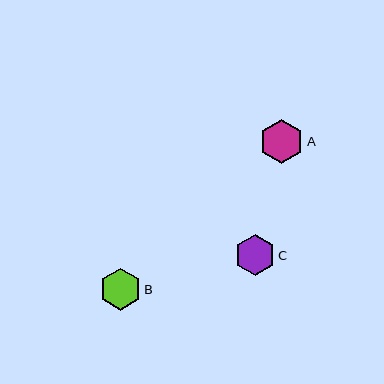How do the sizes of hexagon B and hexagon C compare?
Hexagon B and hexagon C are approximately the same size.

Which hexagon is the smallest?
Hexagon C is the smallest with a size of approximately 40 pixels.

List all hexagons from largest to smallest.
From largest to smallest: A, B, C.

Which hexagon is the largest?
Hexagon A is the largest with a size of approximately 44 pixels.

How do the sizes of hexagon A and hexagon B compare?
Hexagon A and hexagon B are approximately the same size.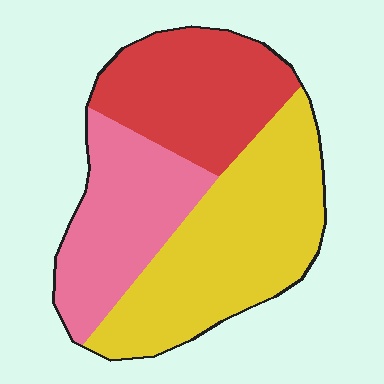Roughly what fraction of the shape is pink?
Pink takes up about one quarter (1/4) of the shape.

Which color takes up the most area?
Yellow, at roughly 45%.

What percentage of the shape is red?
Red takes up between a sixth and a third of the shape.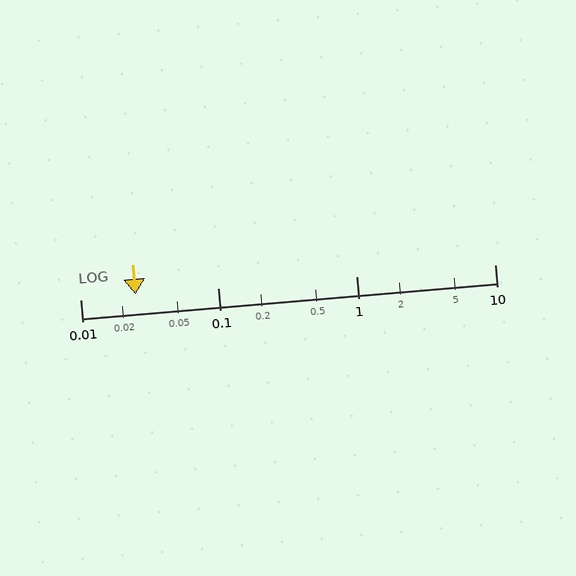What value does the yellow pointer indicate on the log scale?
The pointer indicates approximately 0.025.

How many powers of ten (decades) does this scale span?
The scale spans 3 decades, from 0.01 to 10.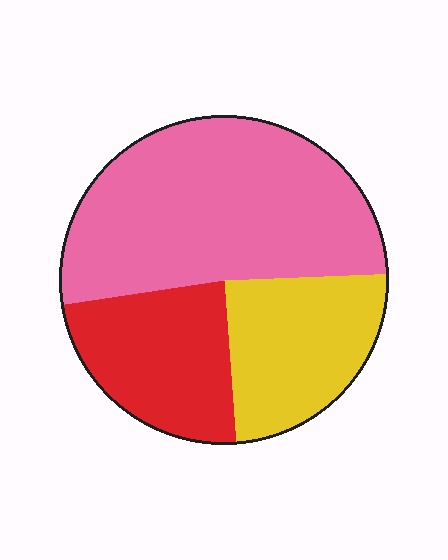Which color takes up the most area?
Pink, at roughly 50%.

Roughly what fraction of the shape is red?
Red takes up about one quarter (1/4) of the shape.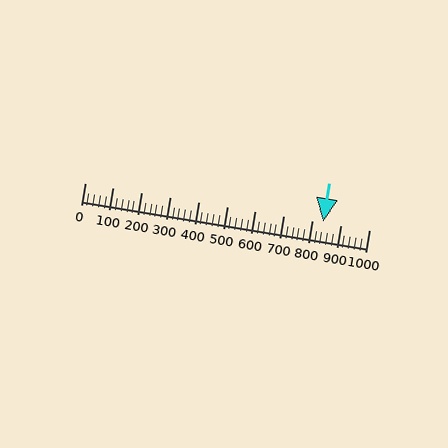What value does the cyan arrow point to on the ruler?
The cyan arrow points to approximately 840.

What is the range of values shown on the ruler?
The ruler shows values from 0 to 1000.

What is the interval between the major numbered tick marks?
The major tick marks are spaced 100 units apart.